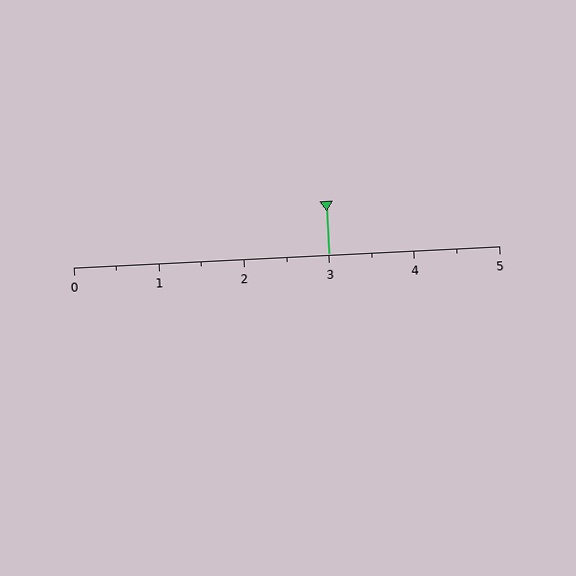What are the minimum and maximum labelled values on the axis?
The axis runs from 0 to 5.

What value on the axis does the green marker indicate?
The marker indicates approximately 3.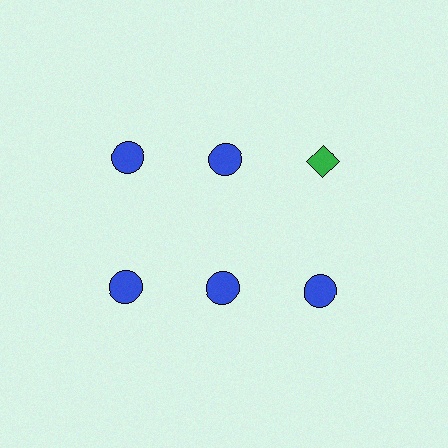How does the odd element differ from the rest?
It differs in both color (green instead of blue) and shape (diamond instead of circle).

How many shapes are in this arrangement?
There are 6 shapes arranged in a grid pattern.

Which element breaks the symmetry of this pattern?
The green diamond in the top row, center column breaks the symmetry. All other shapes are blue circles.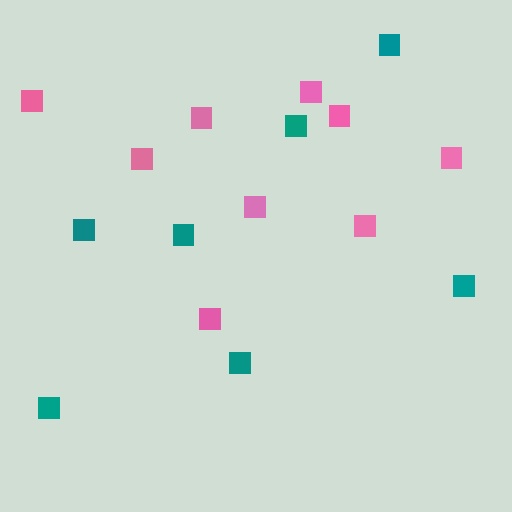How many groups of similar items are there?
There are 2 groups: one group of teal squares (7) and one group of pink squares (9).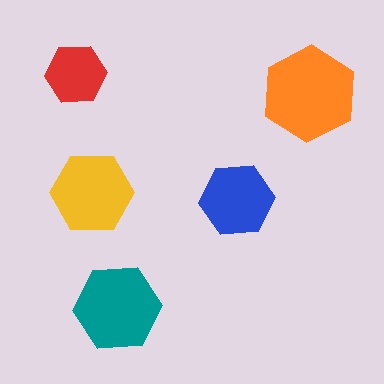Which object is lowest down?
The teal hexagon is bottommost.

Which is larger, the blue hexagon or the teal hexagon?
The teal one.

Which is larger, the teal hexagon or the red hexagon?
The teal one.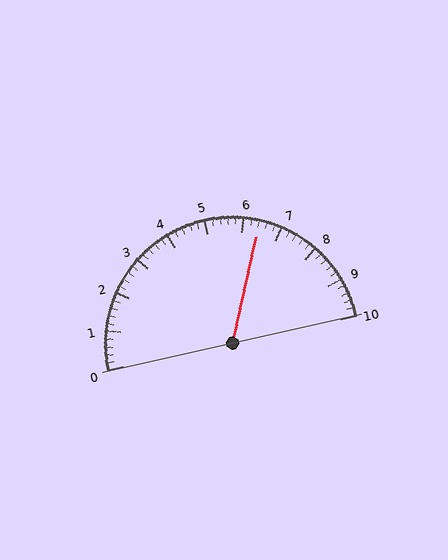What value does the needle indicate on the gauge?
The needle indicates approximately 6.4.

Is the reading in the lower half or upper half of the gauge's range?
The reading is in the upper half of the range (0 to 10).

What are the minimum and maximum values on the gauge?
The gauge ranges from 0 to 10.